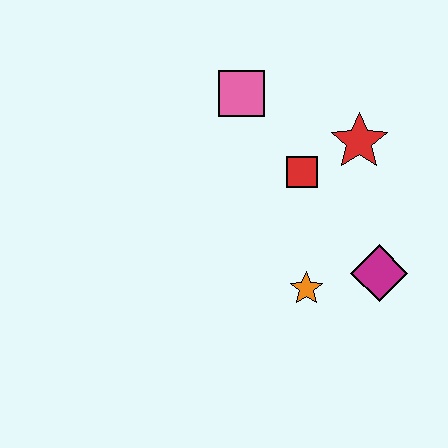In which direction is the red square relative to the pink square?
The red square is below the pink square.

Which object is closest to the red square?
The red star is closest to the red square.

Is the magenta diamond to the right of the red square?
Yes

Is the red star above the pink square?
No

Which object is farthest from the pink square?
The magenta diamond is farthest from the pink square.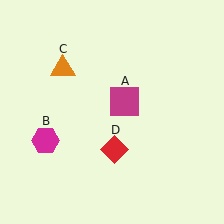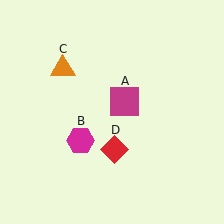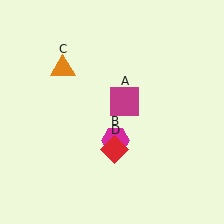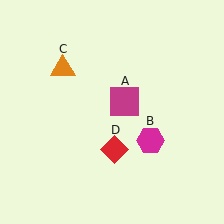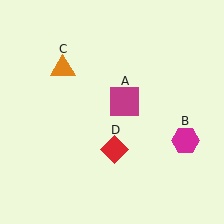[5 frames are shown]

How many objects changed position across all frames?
1 object changed position: magenta hexagon (object B).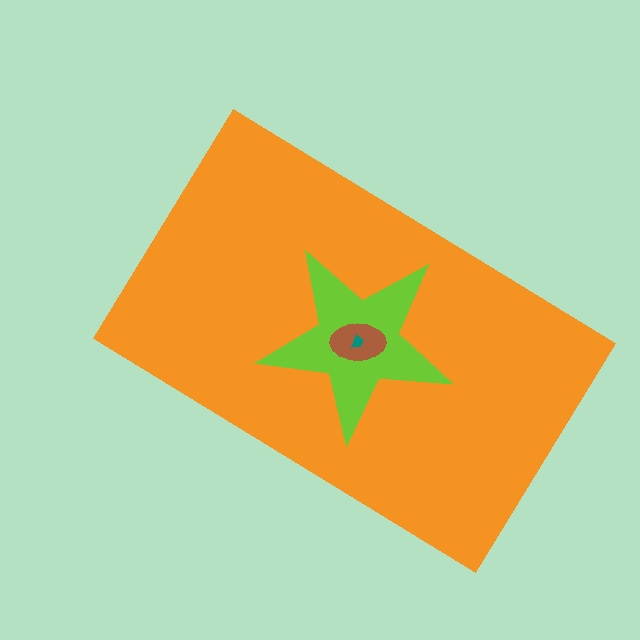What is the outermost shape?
The orange rectangle.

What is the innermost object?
The teal trapezoid.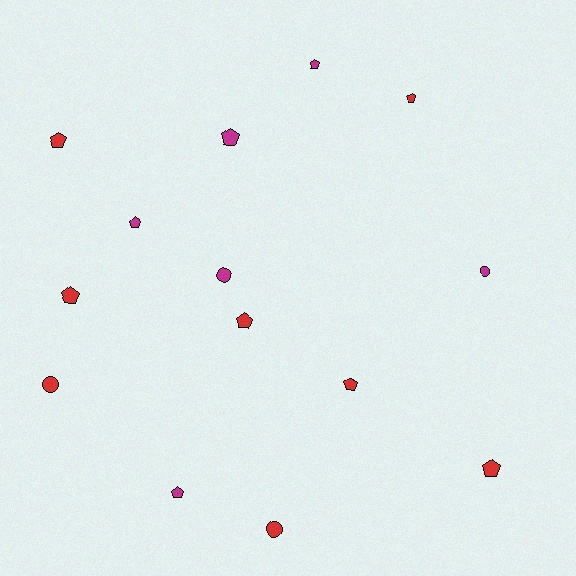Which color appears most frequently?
Red, with 8 objects.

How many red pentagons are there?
There are 6 red pentagons.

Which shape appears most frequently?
Pentagon, with 10 objects.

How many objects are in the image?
There are 14 objects.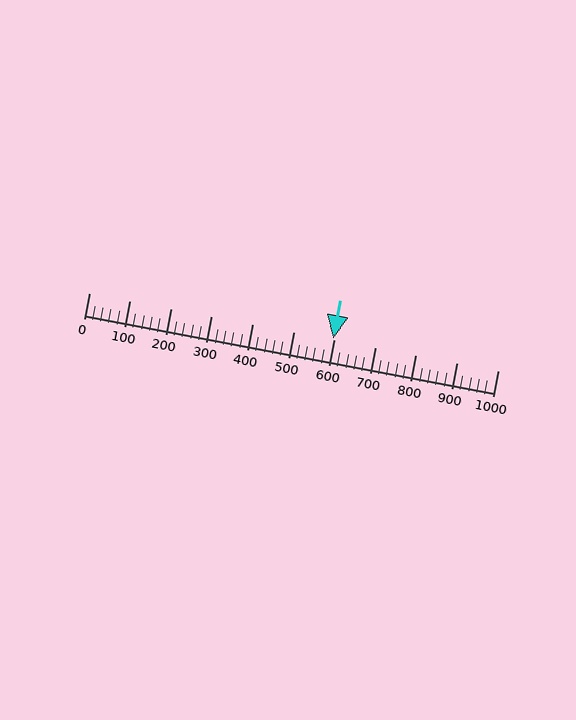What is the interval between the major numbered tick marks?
The major tick marks are spaced 100 units apart.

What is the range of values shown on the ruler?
The ruler shows values from 0 to 1000.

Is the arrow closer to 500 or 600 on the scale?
The arrow is closer to 600.